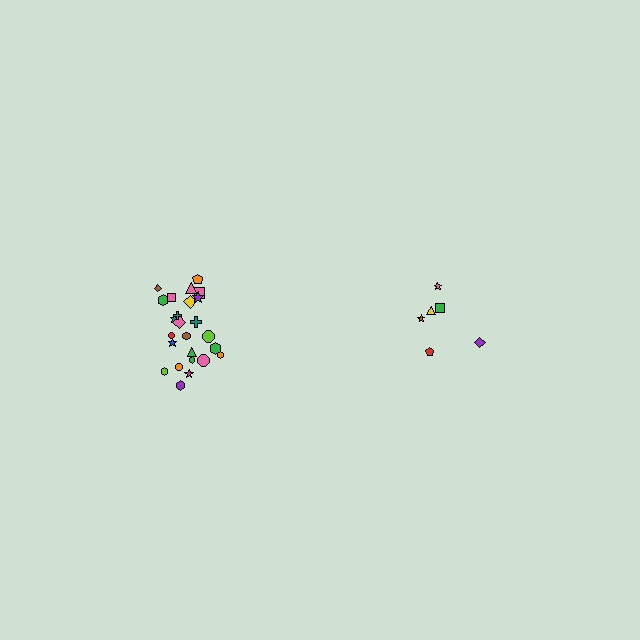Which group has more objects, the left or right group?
The left group.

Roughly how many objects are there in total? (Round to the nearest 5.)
Roughly 30 objects in total.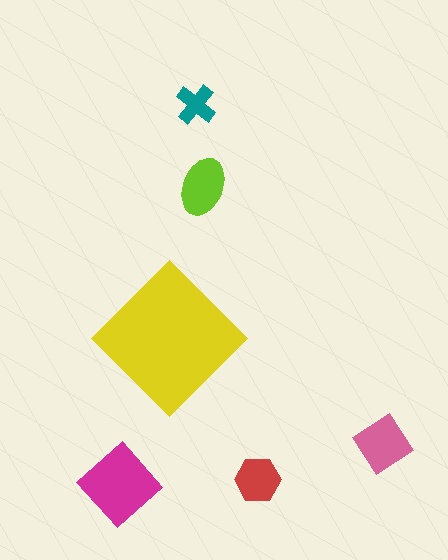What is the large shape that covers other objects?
A yellow diamond.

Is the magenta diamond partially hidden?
No, the magenta diamond is fully visible.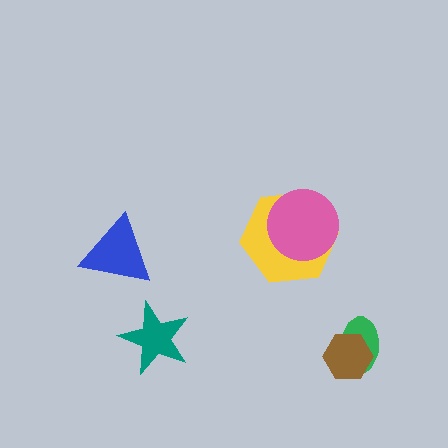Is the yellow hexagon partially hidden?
Yes, it is partially covered by another shape.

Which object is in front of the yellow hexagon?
The pink circle is in front of the yellow hexagon.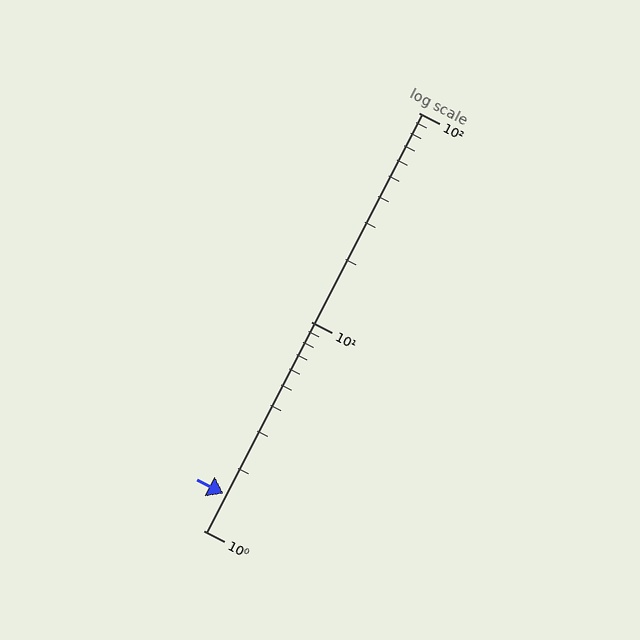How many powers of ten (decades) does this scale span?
The scale spans 2 decades, from 1 to 100.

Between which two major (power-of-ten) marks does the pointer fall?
The pointer is between 1 and 10.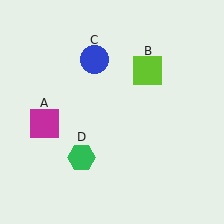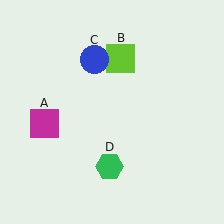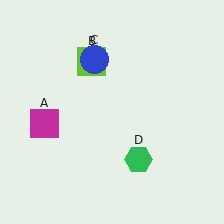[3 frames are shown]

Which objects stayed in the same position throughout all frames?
Magenta square (object A) and blue circle (object C) remained stationary.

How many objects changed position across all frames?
2 objects changed position: lime square (object B), green hexagon (object D).